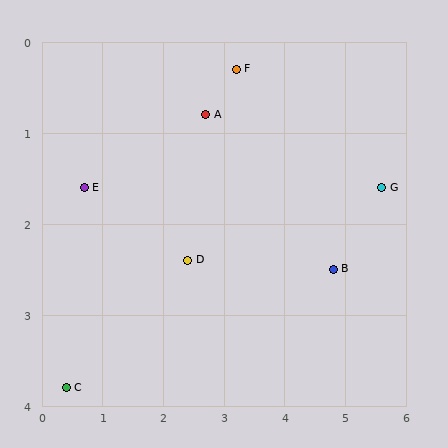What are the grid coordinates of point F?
Point F is at approximately (3.2, 0.3).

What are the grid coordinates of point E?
Point E is at approximately (0.7, 1.6).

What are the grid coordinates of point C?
Point C is at approximately (0.4, 3.8).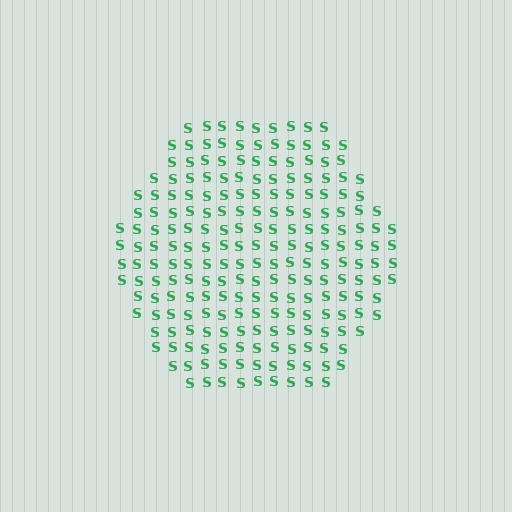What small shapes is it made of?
It is made of small letter S's.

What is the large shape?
The large shape is a hexagon.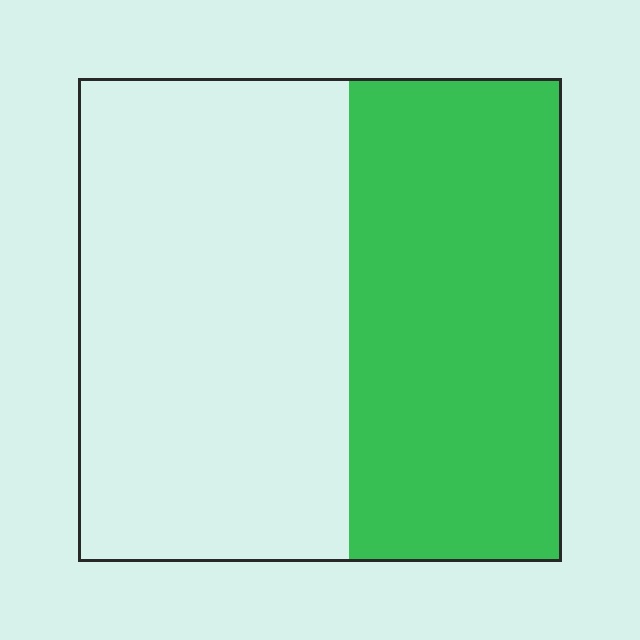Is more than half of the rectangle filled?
No.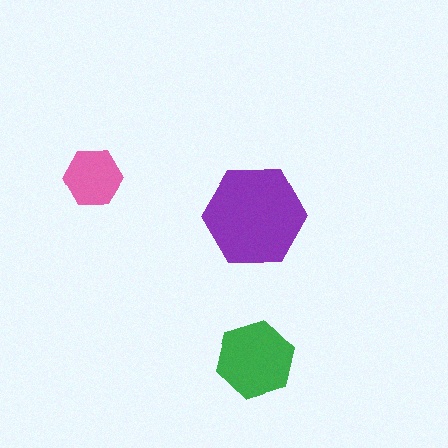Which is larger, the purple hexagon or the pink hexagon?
The purple one.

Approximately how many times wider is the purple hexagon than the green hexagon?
About 1.5 times wider.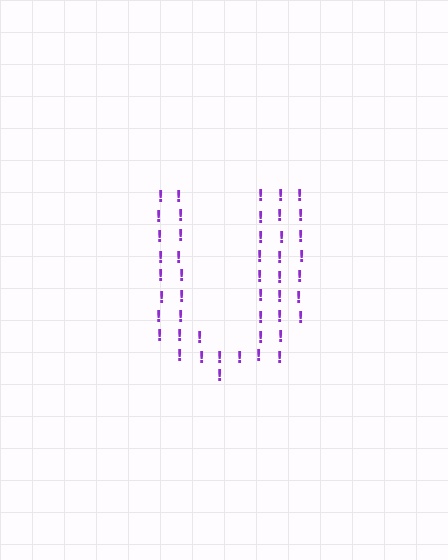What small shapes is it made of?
It is made of small exclamation marks.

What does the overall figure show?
The overall figure shows the letter U.